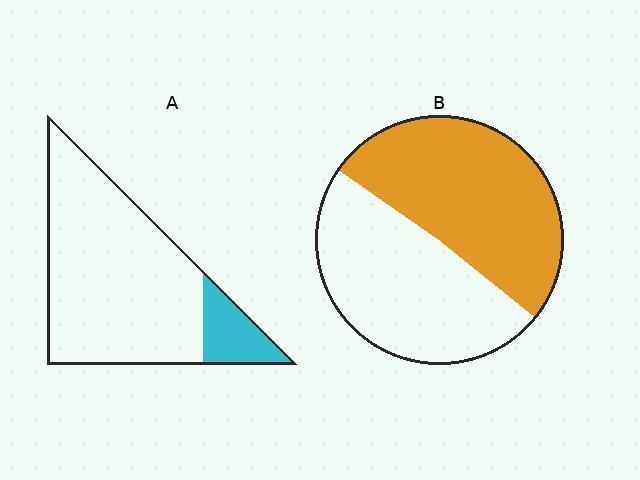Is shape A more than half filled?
No.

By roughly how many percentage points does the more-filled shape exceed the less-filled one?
By roughly 35 percentage points (B over A).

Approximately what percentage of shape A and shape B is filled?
A is approximately 15% and B is approximately 50%.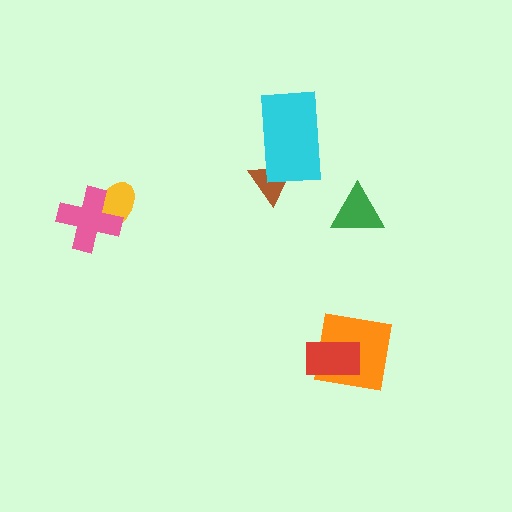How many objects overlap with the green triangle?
0 objects overlap with the green triangle.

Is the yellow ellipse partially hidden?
Yes, it is partially covered by another shape.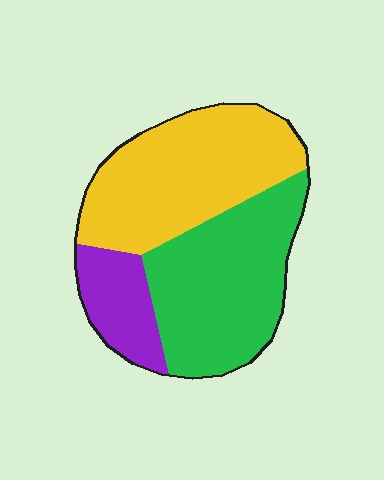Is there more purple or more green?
Green.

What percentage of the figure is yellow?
Yellow takes up about two fifths (2/5) of the figure.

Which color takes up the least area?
Purple, at roughly 15%.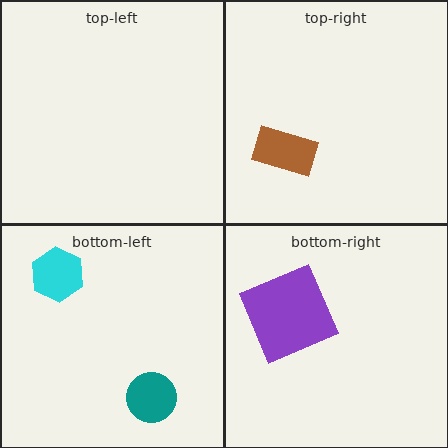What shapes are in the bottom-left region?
The cyan hexagon, the teal circle.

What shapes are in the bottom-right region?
The purple square.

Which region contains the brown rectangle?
The top-right region.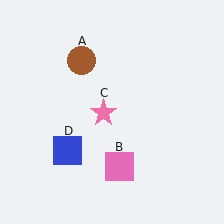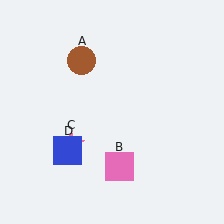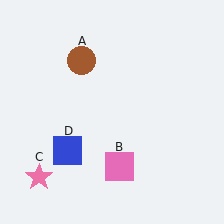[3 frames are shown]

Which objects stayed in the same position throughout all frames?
Brown circle (object A) and pink square (object B) and blue square (object D) remained stationary.